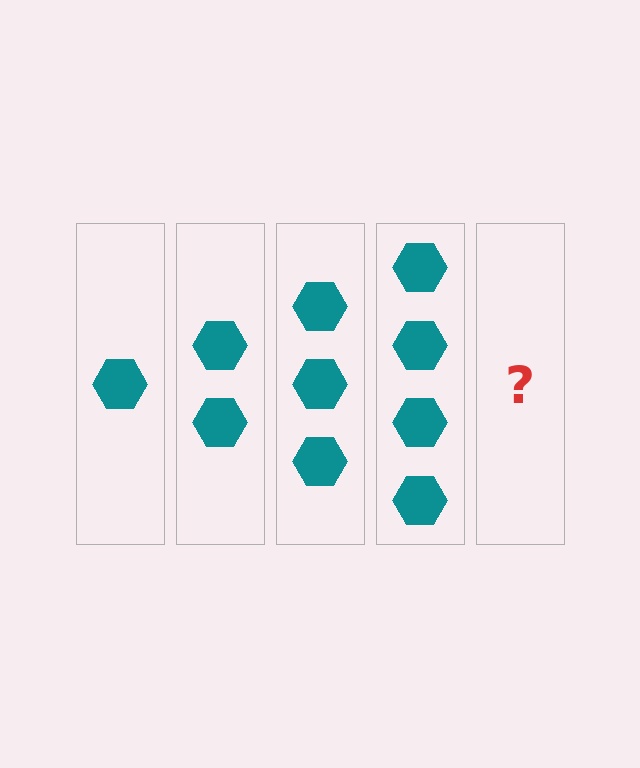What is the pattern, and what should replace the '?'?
The pattern is that each step adds one more hexagon. The '?' should be 5 hexagons.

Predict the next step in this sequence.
The next step is 5 hexagons.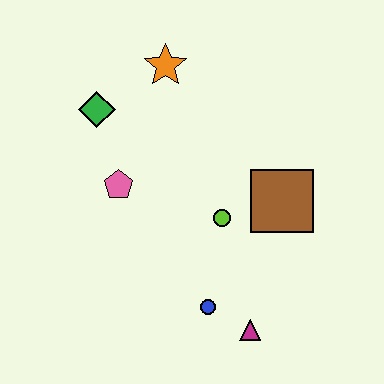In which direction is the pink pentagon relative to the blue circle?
The pink pentagon is above the blue circle.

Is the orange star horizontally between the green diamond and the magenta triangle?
Yes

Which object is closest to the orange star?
The green diamond is closest to the orange star.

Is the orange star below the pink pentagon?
No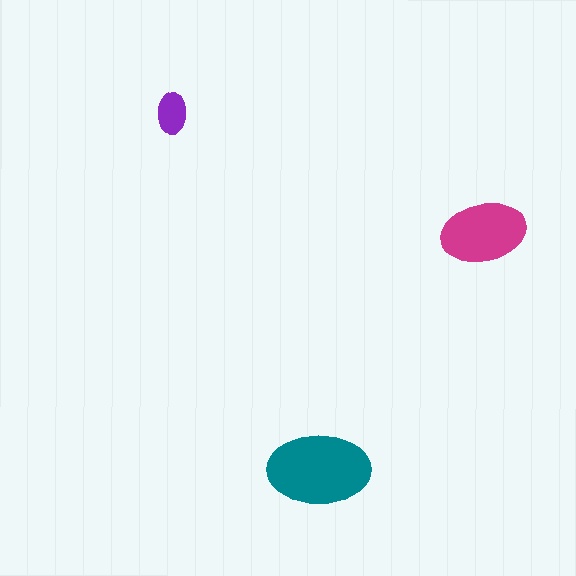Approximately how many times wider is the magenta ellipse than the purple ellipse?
About 2 times wider.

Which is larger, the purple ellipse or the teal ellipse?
The teal one.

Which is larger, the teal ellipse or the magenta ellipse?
The teal one.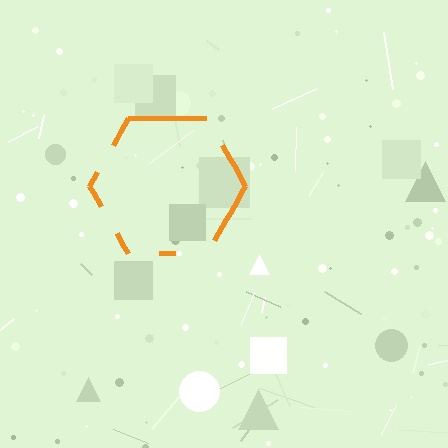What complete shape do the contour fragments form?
The contour fragments form a hexagon.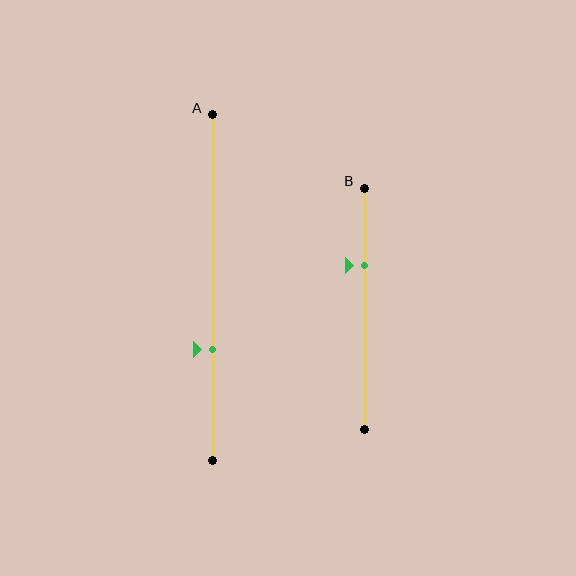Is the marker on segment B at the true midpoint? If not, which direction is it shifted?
No, the marker on segment B is shifted upward by about 18% of the segment length.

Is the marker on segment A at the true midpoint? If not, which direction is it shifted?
No, the marker on segment A is shifted downward by about 18% of the segment length.